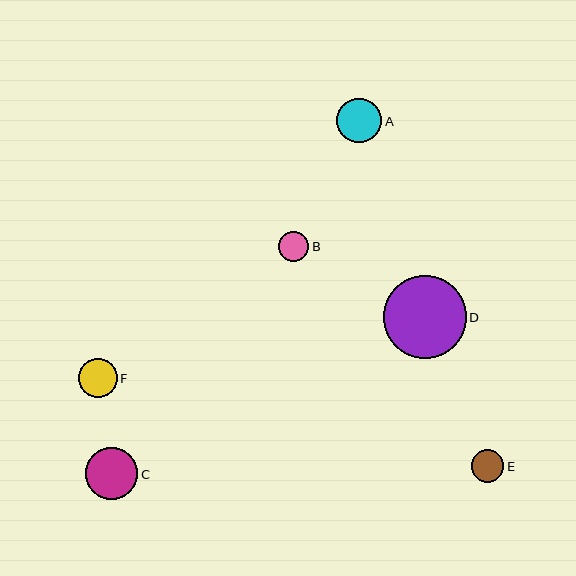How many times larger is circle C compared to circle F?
Circle C is approximately 1.3 times the size of circle F.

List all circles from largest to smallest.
From largest to smallest: D, C, A, F, E, B.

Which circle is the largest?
Circle D is the largest with a size of approximately 83 pixels.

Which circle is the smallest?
Circle B is the smallest with a size of approximately 30 pixels.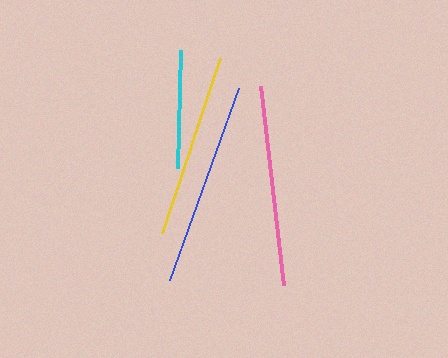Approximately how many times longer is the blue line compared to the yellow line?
The blue line is approximately 1.1 times the length of the yellow line.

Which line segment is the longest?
The blue line is the longest at approximately 205 pixels.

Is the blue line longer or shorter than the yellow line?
The blue line is longer than the yellow line.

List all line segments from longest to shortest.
From longest to shortest: blue, pink, yellow, cyan.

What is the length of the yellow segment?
The yellow segment is approximately 184 pixels long.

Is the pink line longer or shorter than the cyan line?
The pink line is longer than the cyan line.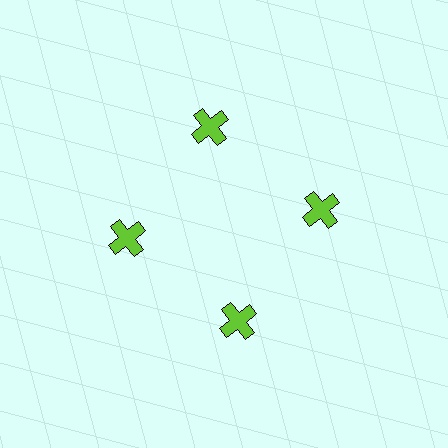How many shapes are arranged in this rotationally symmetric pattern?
There are 4 shapes, arranged in 4 groups of 1.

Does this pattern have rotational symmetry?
Yes, this pattern has 4-fold rotational symmetry. It looks the same after rotating 90 degrees around the center.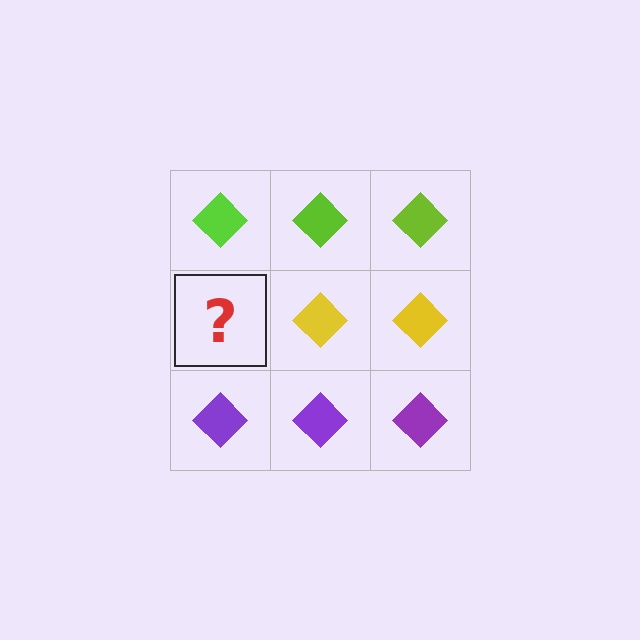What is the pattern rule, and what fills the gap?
The rule is that each row has a consistent color. The gap should be filled with a yellow diamond.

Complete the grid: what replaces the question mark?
The question mark should be replaced with a yellow diamond.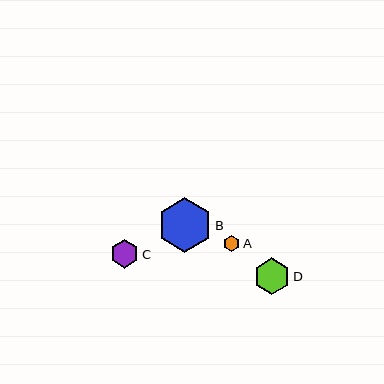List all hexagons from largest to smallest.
From largest to smallest: B, D, C, A.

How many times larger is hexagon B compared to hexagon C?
Hexagon B is approximately 1.9 times the size of hexagon C.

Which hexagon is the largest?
Hexagon B is the largest with a size of approximately 55 pixels.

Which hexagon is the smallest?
Hexagon A is the smallest with a size of approximately 16 pixels.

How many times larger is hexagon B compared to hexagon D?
Hexagon B is approximately 1.5 times the size of hexagon D.